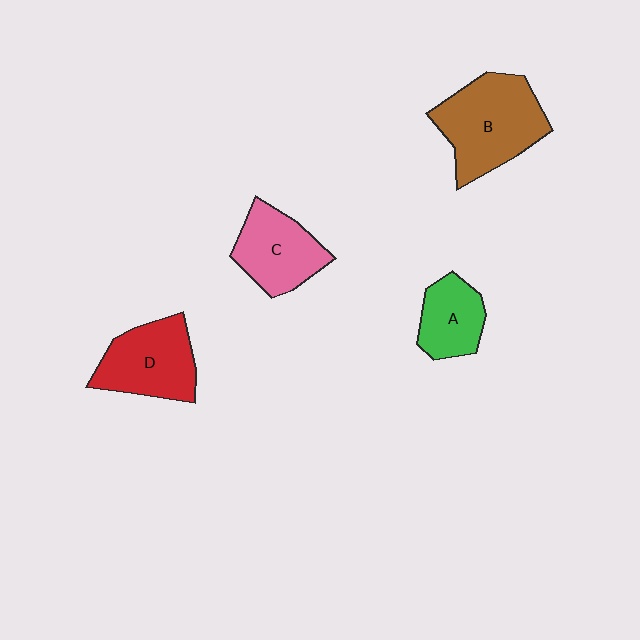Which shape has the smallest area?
Shape A (green).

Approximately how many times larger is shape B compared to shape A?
Approximately 1.8 times.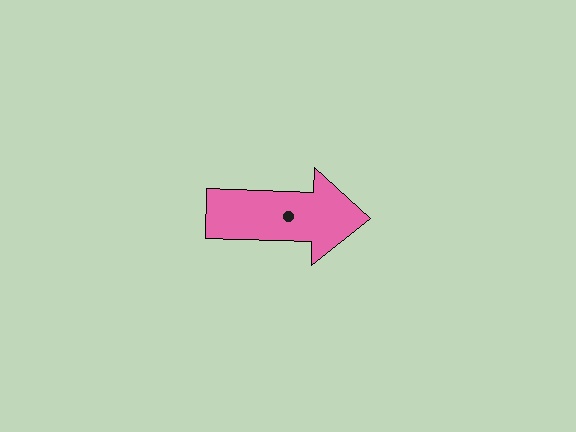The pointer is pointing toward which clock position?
Roughly 3 o'clock.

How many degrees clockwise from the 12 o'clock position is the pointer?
Approximately 92 degrees.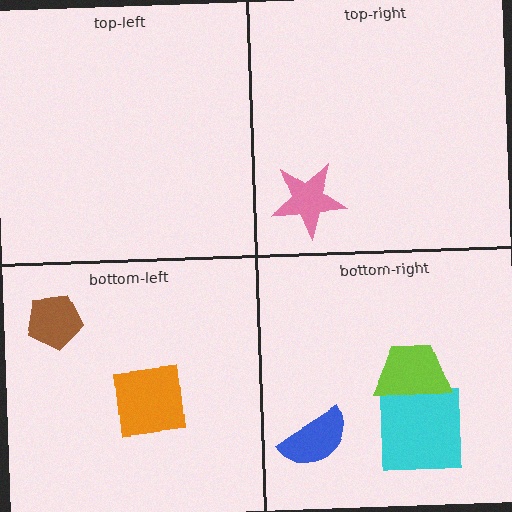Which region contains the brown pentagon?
The bottom-left region.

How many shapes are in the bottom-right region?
3.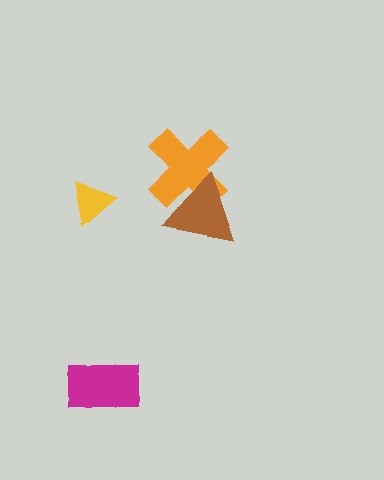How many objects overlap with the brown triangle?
1 object overlaps with the brown triangle.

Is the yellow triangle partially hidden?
No, no other shape covers it.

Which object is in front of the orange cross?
The brown triangle is in front of the orange cross.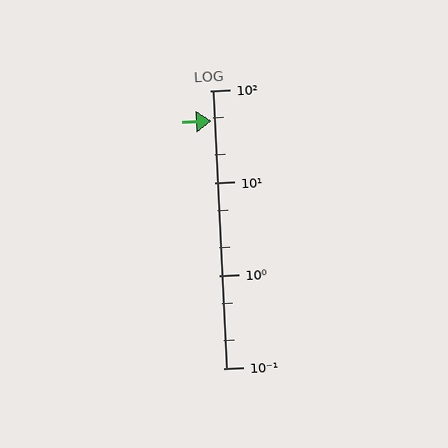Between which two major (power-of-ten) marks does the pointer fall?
The pointer is between 10 and 100.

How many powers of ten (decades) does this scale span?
The scale spans 3 decades, from 0.1 to 100.